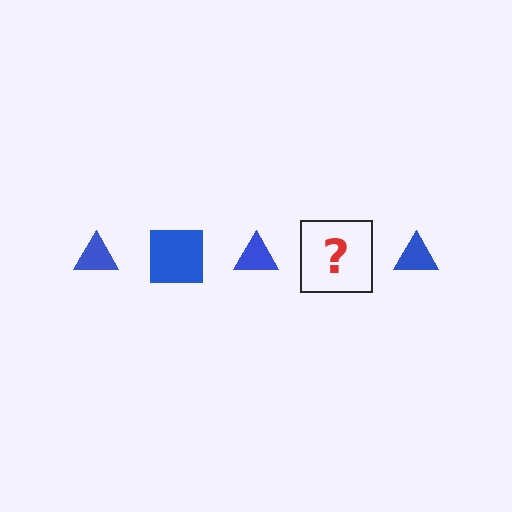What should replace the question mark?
The question mark should be replaced with a blue square.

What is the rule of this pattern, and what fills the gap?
The rule is that the pattern cycles through triangle, square shapes in blue. The gap should be filled with a blue square.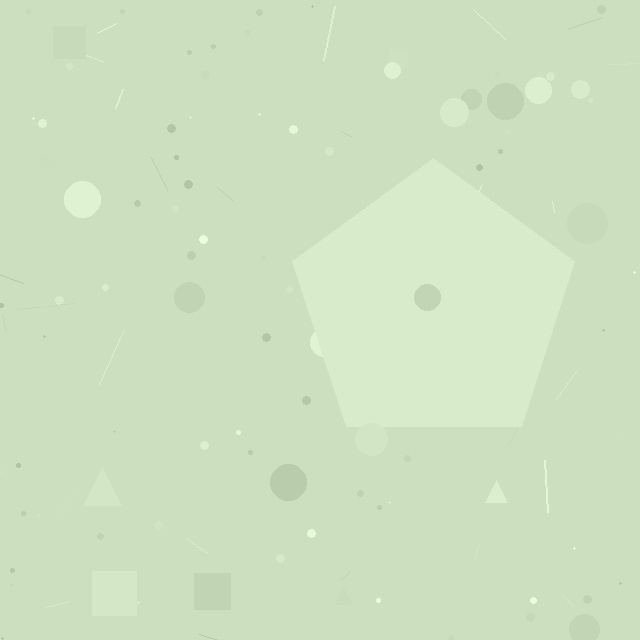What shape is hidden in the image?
A pentagon is hidden in the image.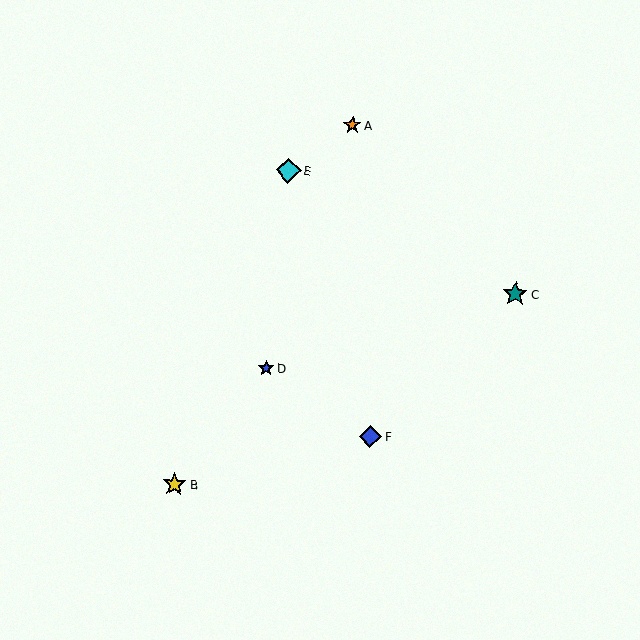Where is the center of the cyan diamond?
The center of the cyan diamond is at (288, 170).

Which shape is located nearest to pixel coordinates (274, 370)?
The blue star (labeled D) at (266, 368) is nearest to that location.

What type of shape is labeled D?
Shape D is a blue star.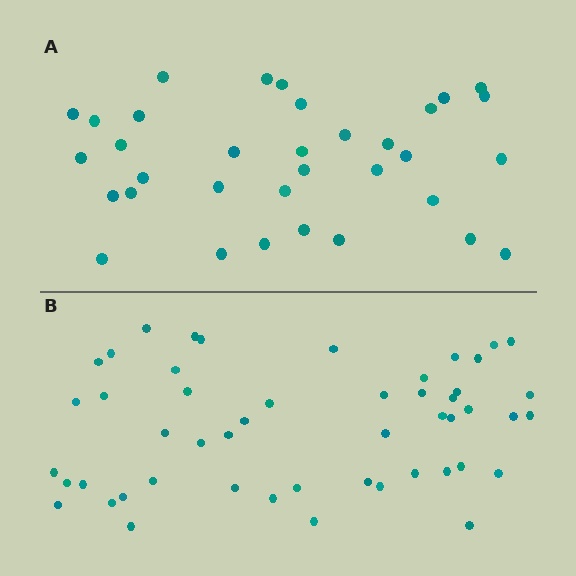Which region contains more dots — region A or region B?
Region B (the bottom region) has more dots.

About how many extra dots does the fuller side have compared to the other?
Region B has approximately 15 more dots than region A.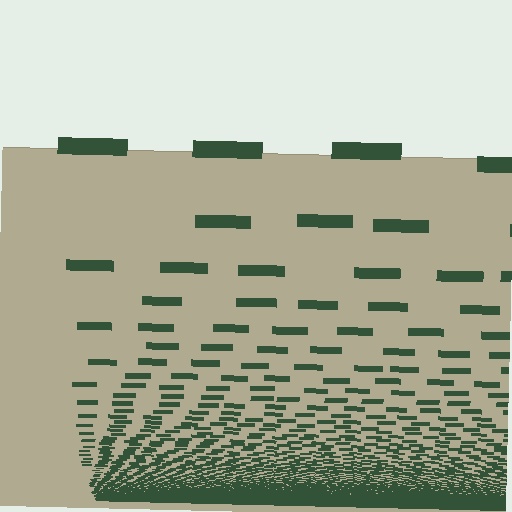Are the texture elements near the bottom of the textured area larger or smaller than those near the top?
Smaller. The gradient is inverted — elements near the bottom are smaller and denser.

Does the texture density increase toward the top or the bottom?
Density increases toward the bottom.